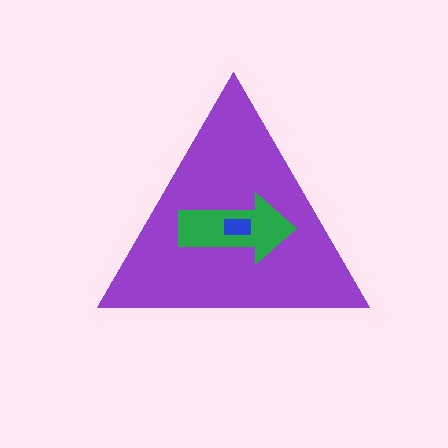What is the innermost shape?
The blue rectangle.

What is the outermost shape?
The purple triangle.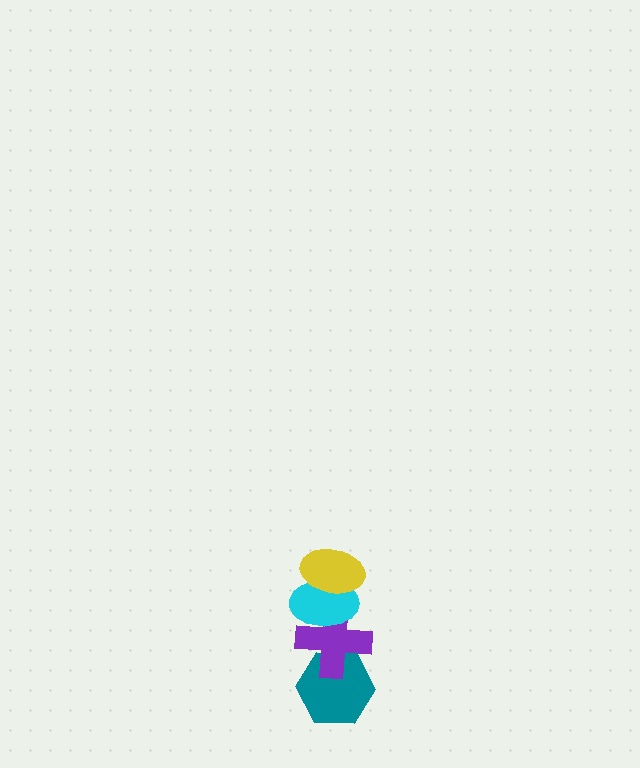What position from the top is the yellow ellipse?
The yellow ellipse is 1st from the top.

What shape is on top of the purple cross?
The cyan ellipse is on top of the purple cross.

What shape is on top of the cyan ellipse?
The yellow ellipse is on top of the cyan ellipse.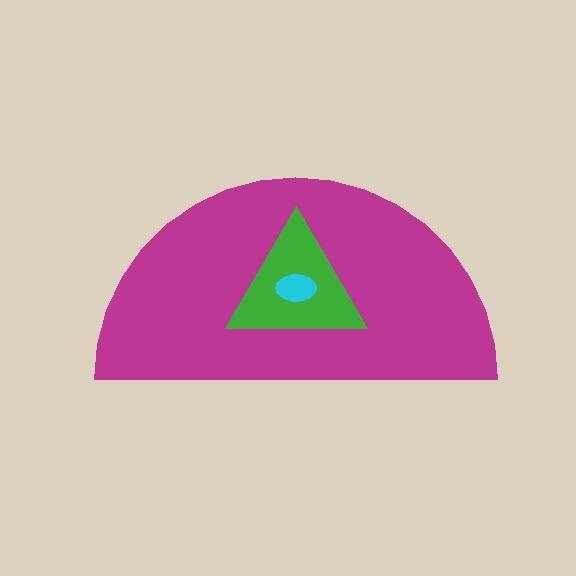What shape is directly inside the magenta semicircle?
The green triangle.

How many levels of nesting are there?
3.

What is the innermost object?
The cyan ellipse.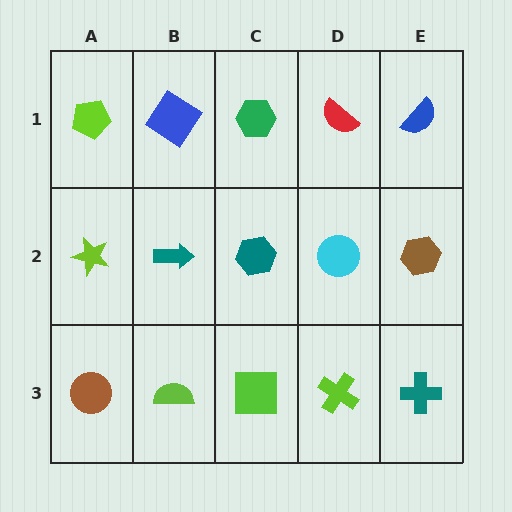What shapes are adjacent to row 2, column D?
A red semicircle (row 1, column D), a lime cross (row 3, column D), a teal hexagon (row 2, column C), a brown hexagon (row 2, column E).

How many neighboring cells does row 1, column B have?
3.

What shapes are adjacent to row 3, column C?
A teal hexagon (row 2, column C), a lime semicircle (row 3, column B), a lime cross (row 3, column D).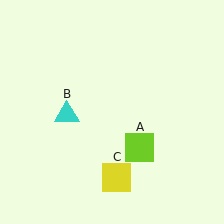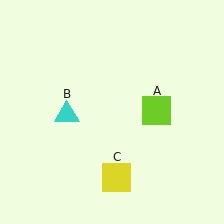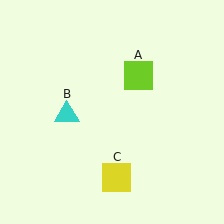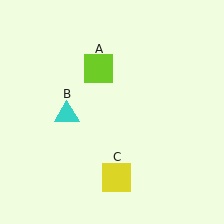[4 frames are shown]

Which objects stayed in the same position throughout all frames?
Cyan triangle (object B) and yellow square (object C) remained stationary.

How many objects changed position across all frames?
1 object changed position: lime square (object A).